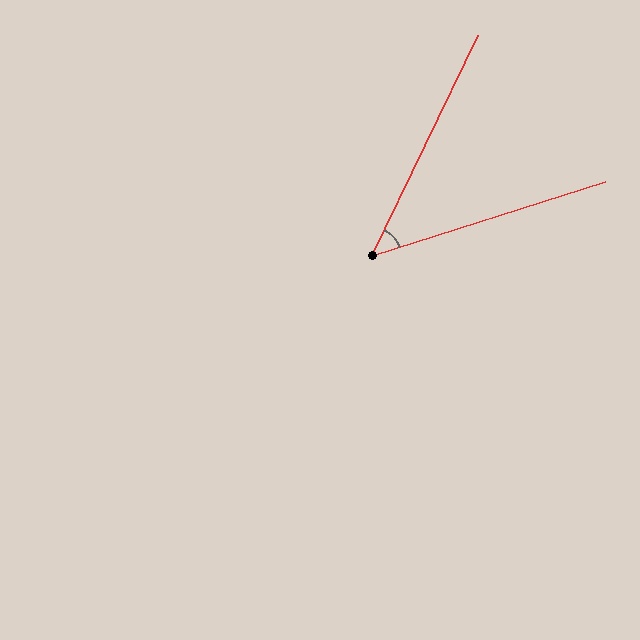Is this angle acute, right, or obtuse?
It is acute.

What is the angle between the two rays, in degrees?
Approximately 47 degrees.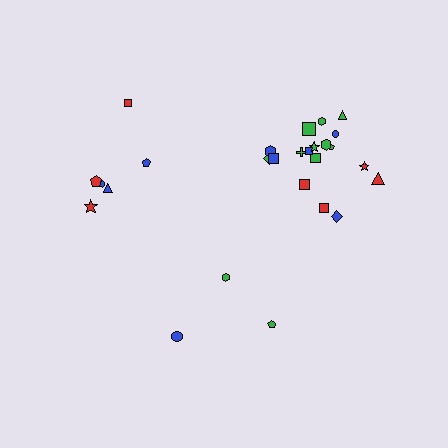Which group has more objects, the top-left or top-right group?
The top-right group.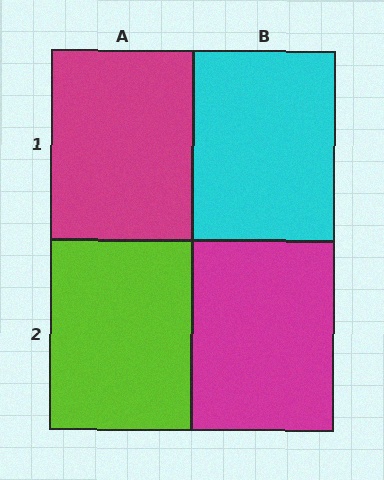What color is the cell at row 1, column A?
Magenta.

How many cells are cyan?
1 cell is cyan.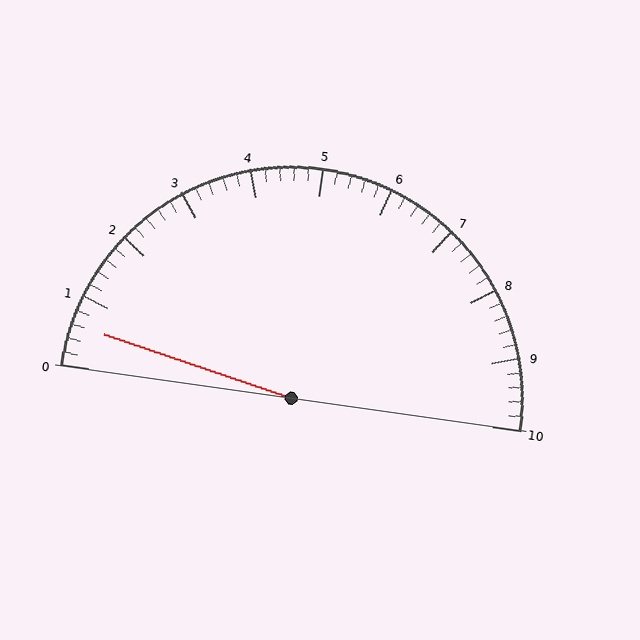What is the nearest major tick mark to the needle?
The nearest major tick mark is 1.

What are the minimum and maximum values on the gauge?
The gauge ranges from 0 to 10.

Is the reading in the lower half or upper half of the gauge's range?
The reading is in the lower half of the range (0 to 10).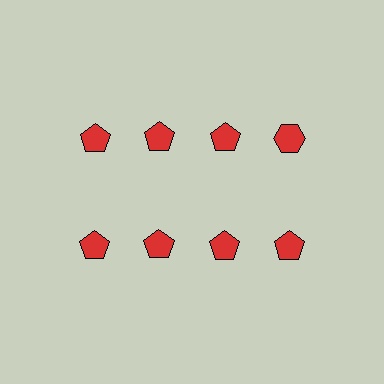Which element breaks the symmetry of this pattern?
The red hexagon in the top row, second from right column breaks the symmetry. All other shapes are red pentagons.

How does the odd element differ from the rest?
It has a different shape: hexagon instead of pentagon.